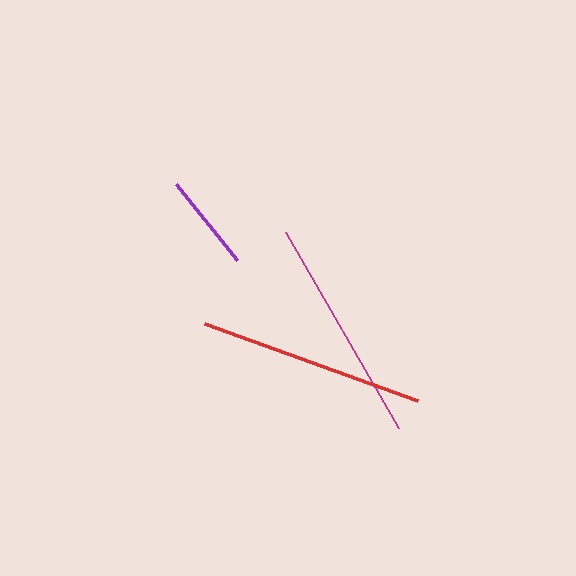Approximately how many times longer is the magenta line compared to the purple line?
The magenta line is approximately 2.3 times the length of the purple line.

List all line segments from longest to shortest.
From longest to shortest: magenta, red, purple.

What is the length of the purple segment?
The purple segment is approximately 98 pixels long.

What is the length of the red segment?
The red segment is approximately 227 pixels long.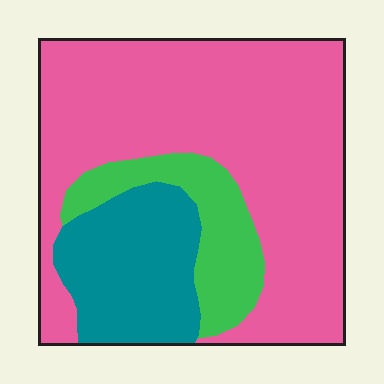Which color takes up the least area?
Green, at roughly 15%.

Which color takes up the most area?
Pink, at roughly 65%.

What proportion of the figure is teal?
Teal covers around 20% of the figure.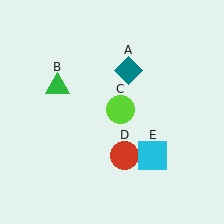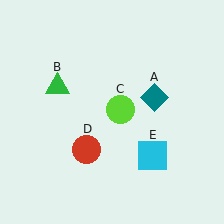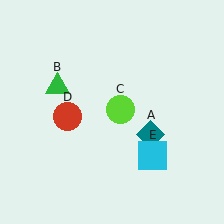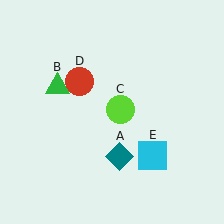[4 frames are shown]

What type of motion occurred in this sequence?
The teal diamond (object A), red circle (object D) rotated clockwise around the center of the scene.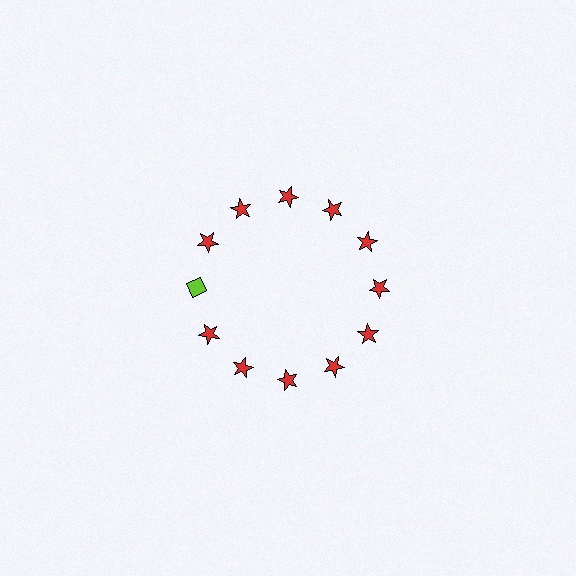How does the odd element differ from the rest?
It differs in both color (lime instead of red) and shape (diamond instead of star).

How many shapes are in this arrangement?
There are 12 shapes arranged in a ring pattern.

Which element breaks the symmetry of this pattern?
The lime diamond at roughly the 9 o'clock position breaks the symmetry. All other shapes are red stars.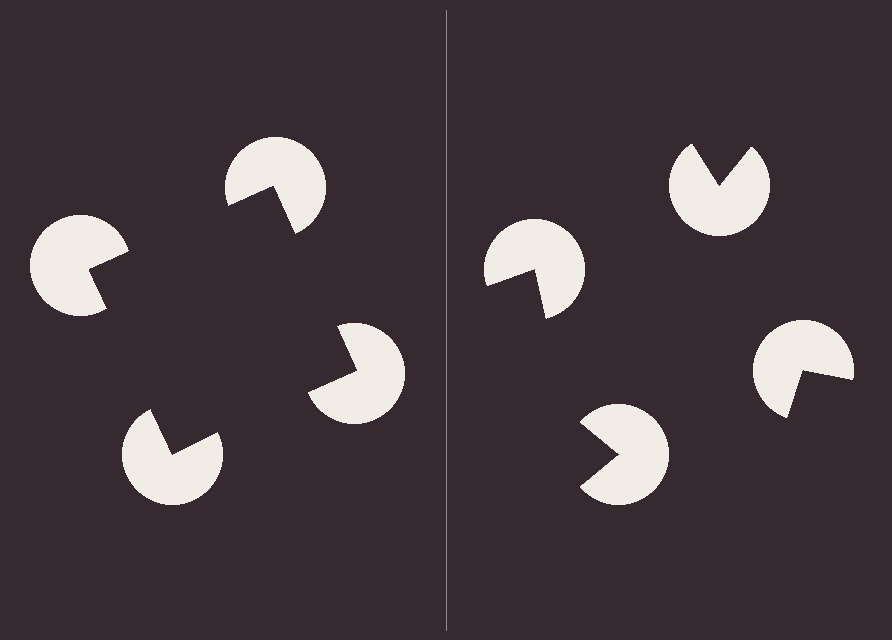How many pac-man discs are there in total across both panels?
8 — 4 on each side.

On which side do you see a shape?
An illusory square appears on the left side. On the right side the wedge cuts are rotated, so no coherent shape forms.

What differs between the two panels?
The pac-man discs are positioned identically on both sides; only the wedge orientations differ. On the left they align to a square; on the right they are misaligned.